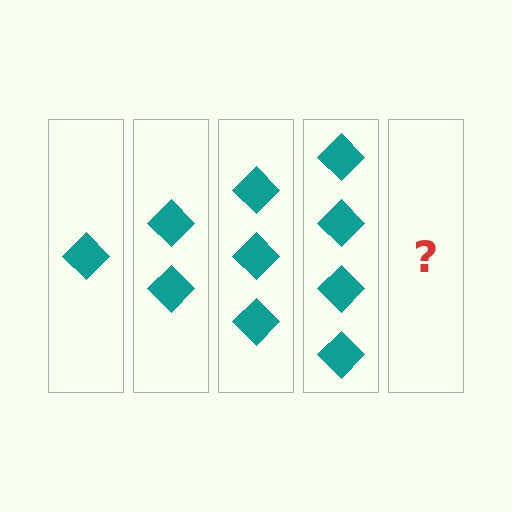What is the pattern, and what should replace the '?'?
The pattern is that each step adds one more diamond. The '?' should be 5 diamonds.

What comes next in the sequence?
The next element should be 5 diamonds.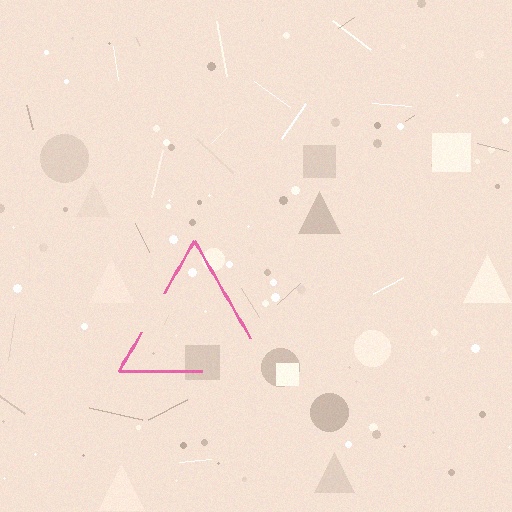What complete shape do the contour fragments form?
The contour fragments form a triangle.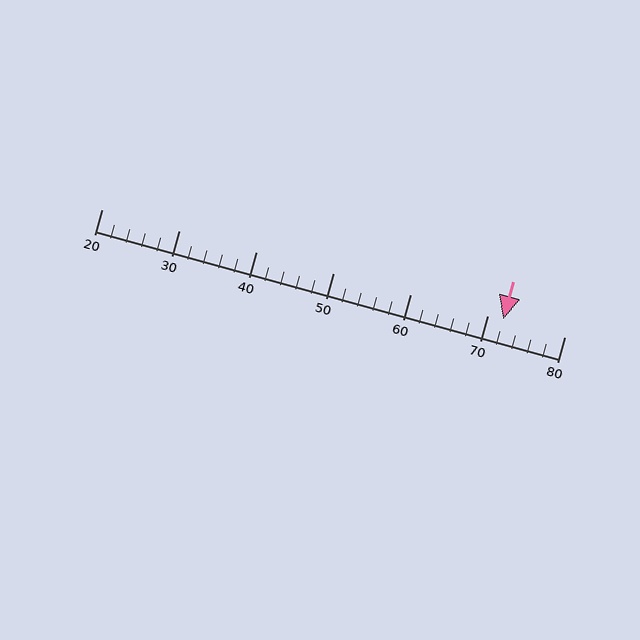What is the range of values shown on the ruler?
The ruler shows values from 20 to 80.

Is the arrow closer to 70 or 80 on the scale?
The arrow is closer to 70.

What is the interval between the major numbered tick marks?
The major tick marks are spaced 10 units apart.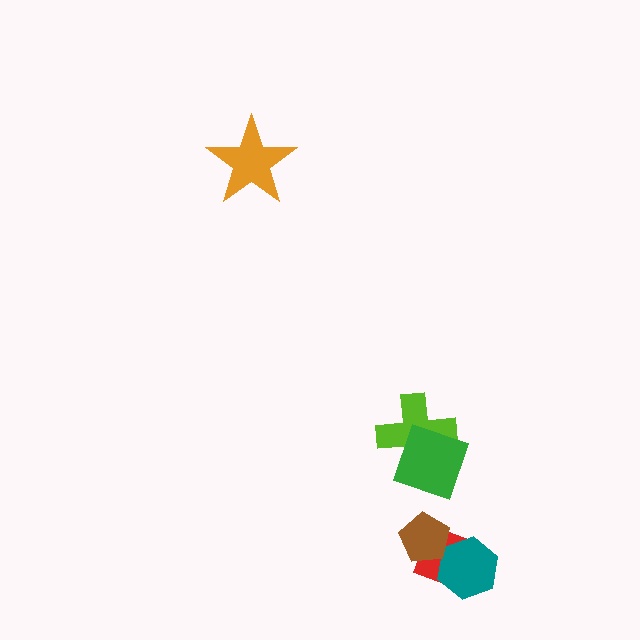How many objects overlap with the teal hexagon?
2 objects overlap with the teal hexagon.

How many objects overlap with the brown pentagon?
2 objects overlap with the brown pentagon.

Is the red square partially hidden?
Yes, it is partially covered by another shape.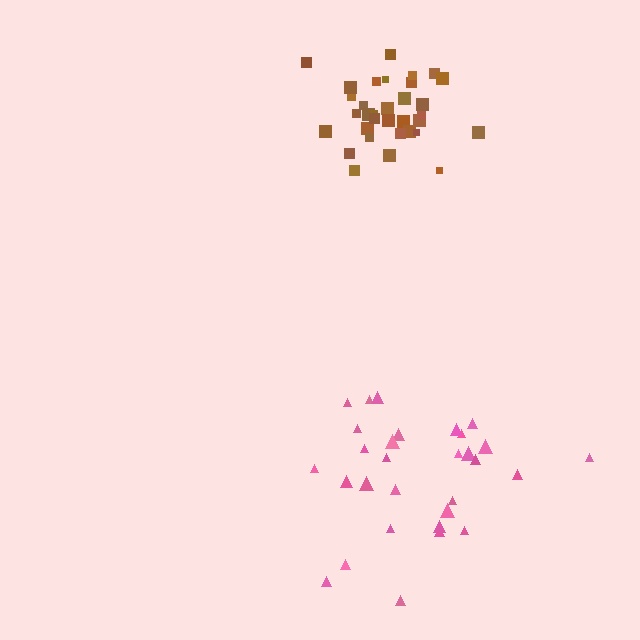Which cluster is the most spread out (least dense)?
Pink.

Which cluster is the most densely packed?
Brown.